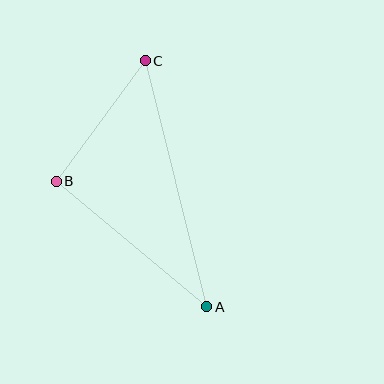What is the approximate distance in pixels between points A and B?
The distance between A and B is approximately 196 pixels.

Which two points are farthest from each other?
Points A and C are farthest from each other.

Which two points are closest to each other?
Points B and C are closest to each other.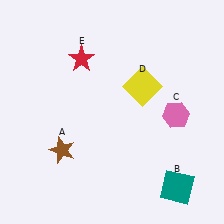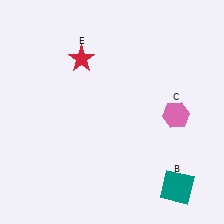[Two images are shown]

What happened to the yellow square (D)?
The yellow square (D) was removed in Image 2. It was in the top-right area of Image 1.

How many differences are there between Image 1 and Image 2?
There are 2 differences between the two images.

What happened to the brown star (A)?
The brown star (A) was removed in Image 2. It was in the bottom-left area of Image 1.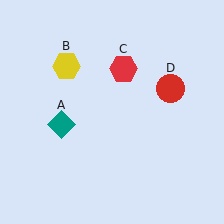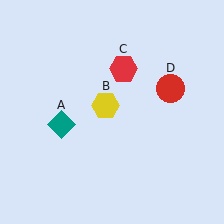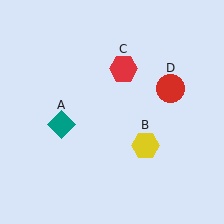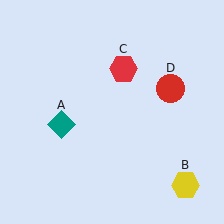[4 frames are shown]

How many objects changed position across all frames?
1 object changed position: yellow hexagon (object B).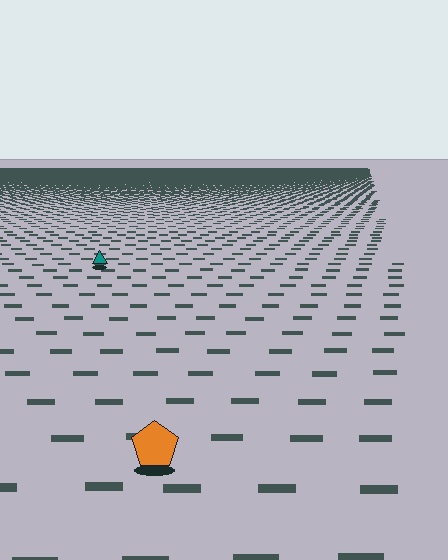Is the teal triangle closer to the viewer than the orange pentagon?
No. The orange pentagon is closer — you can tell from the texture gradient: the ground texture is coarser near it.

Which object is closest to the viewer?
The orange pentagon is closest. The texture marks near it are larger and more spread out.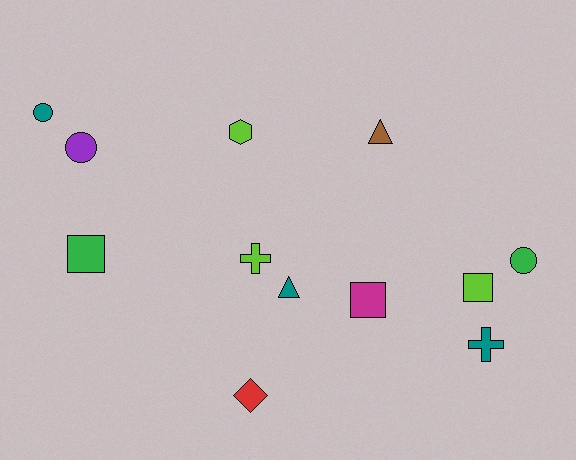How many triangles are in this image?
There are 2 triangles.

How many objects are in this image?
There are 12 objects.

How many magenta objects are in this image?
There is 1 magenta object.